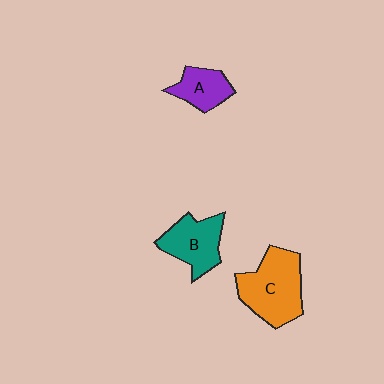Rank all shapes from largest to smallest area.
From largest to smallest: C (orange), B (teal), A (purple).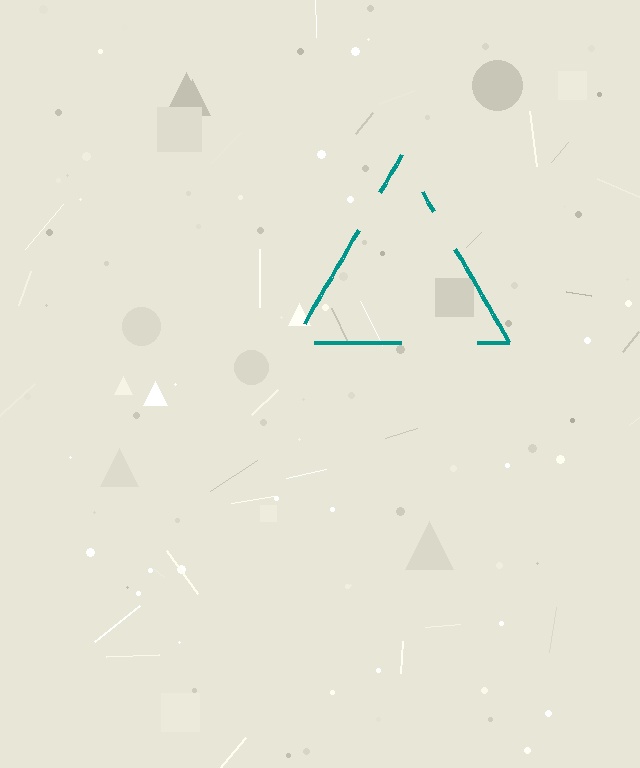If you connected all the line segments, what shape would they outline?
They would outline a triangle.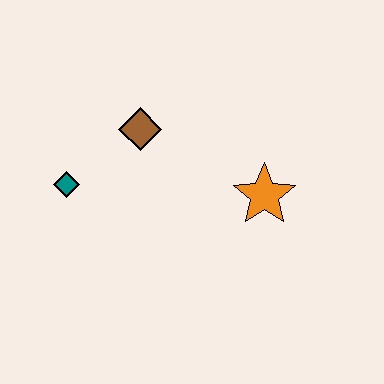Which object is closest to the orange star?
The brown diamond is closest to the orange star.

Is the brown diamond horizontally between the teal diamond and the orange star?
Yes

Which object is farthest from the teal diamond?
The orange star is farthest from the teal diamond.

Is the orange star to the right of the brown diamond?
Yes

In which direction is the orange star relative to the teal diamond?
The orange star is to the right of the teal diamond.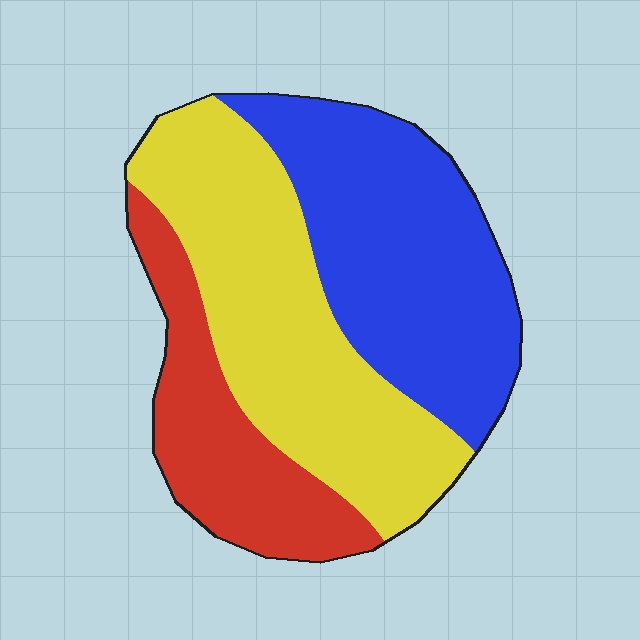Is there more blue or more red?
Blue.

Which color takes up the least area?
Red, at roughly 20%.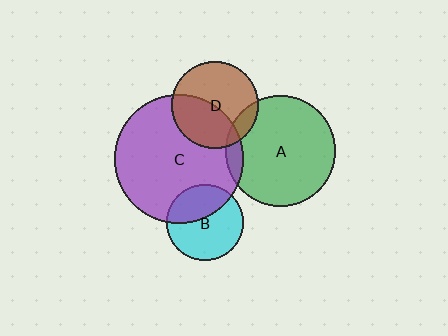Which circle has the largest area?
Circle C (purple).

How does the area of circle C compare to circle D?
Approximately 2.2 times.